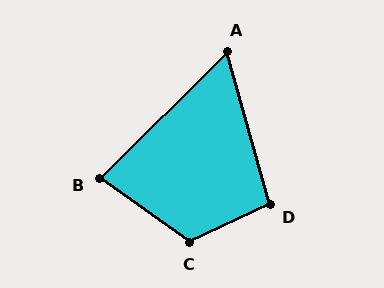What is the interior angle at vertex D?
Approximately 100 degrees (obtuse).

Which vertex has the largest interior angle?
C, at approximately 119 degrees.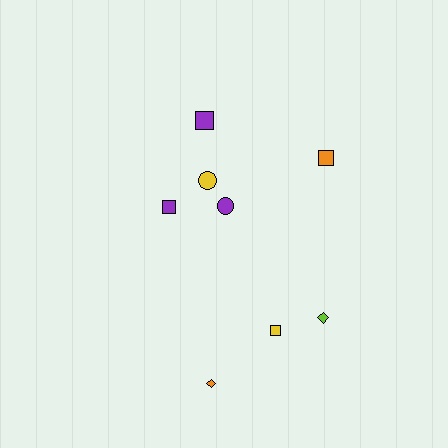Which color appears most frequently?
Purple, with 3 objects.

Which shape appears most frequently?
Square, with 4 objects.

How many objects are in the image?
There are 8 objects.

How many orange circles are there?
There are no orange circles.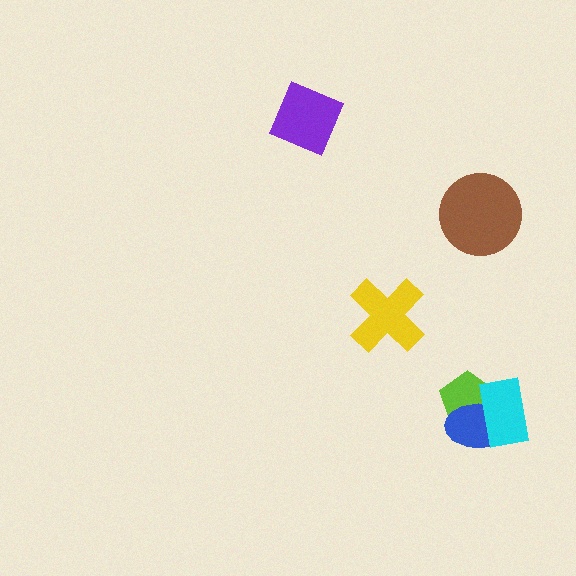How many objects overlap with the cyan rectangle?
2 objects overlap with the cyan rectangle.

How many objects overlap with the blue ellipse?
2 objects overlap with the blue ellipse.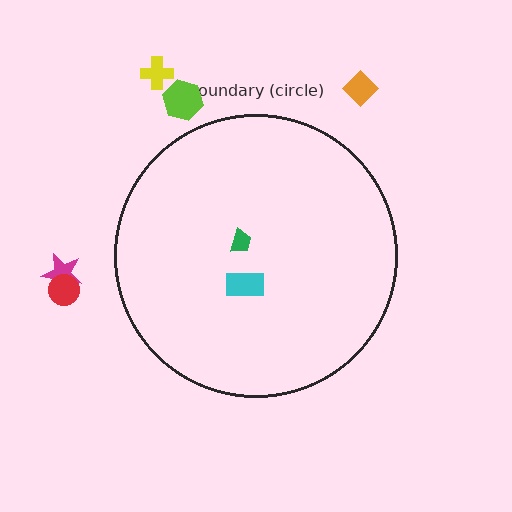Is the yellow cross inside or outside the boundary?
Outside.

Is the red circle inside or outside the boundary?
Outside.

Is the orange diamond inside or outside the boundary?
Outside.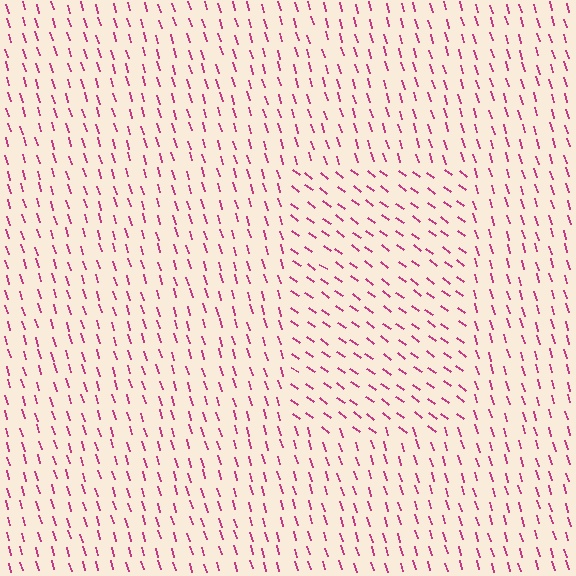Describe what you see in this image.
The image is filled with small magenta line segments. A rectangle region in the image has lines oriented differently from the surrounding lines, creating a visible texture boundary.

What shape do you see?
I see a rectangle.